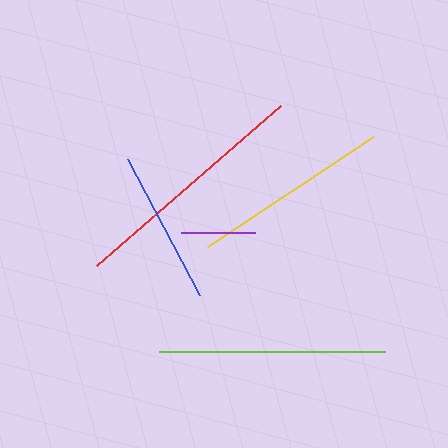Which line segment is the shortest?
The purple line is the shortest at approximately 74 pixels.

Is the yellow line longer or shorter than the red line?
The red line is longer than the yellow line.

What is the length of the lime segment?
The lime segment is approximately 227 pixels long.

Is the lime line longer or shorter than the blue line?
The lime line is longer than the blue line.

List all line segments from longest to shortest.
From longest to shortest: red, lime, yellow, blue, purple.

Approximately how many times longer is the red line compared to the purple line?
The red line is approximately 3.3 times the length of the purple line.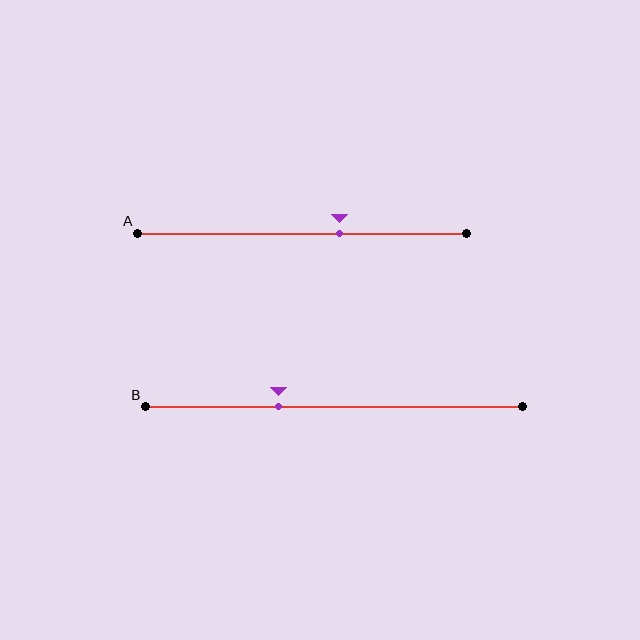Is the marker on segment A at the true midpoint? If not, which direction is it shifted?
No, the marker on segment A is shifted to the right by about 11% of the segment length.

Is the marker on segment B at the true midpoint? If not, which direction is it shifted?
No, the marker on segment B is shifted to the left by about 15% of the segment length.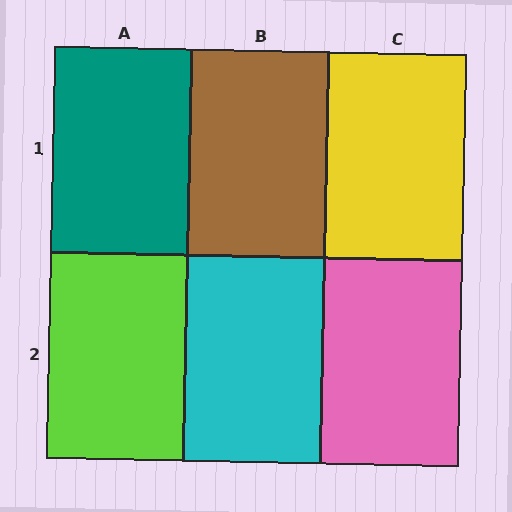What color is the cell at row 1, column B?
Brown.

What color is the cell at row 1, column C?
Yellow.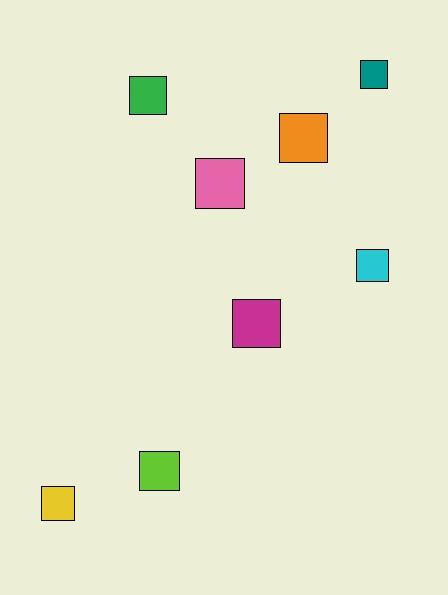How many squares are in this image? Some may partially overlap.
There are 8 squares.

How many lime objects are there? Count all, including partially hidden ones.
There is 1 lime object.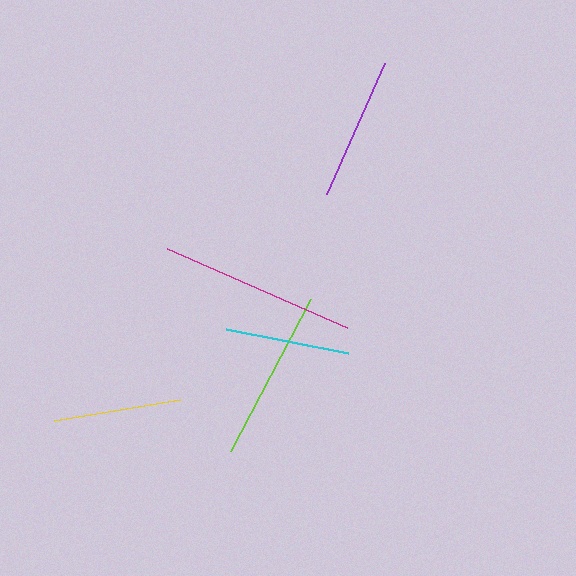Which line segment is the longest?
The magenta line is the longest at approximately 197 pixels.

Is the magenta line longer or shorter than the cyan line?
The magenta line is longer than the cyan line.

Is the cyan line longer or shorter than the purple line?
The purple line is longer than the cyan line.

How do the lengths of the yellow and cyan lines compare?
The yellow and cyan lines are approximately the same length.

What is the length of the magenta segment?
The magenta segment is approximately 197 pixels long.